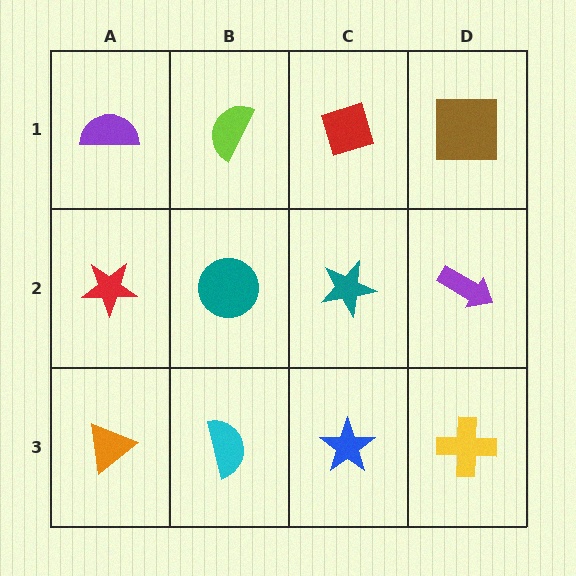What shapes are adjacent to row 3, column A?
A red star (row 2, column A), a cyan semicircle (row 3, column B).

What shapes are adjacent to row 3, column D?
A purple arrow (row 2, column D), a blue star (row 3, column C).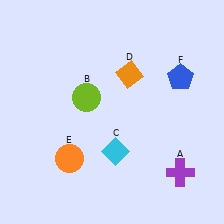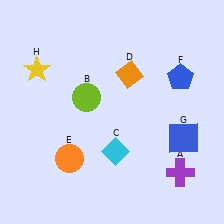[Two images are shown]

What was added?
A blue square (G), a yellow star (H) were added in Image 2.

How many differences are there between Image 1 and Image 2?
There are 2 differences between the two images.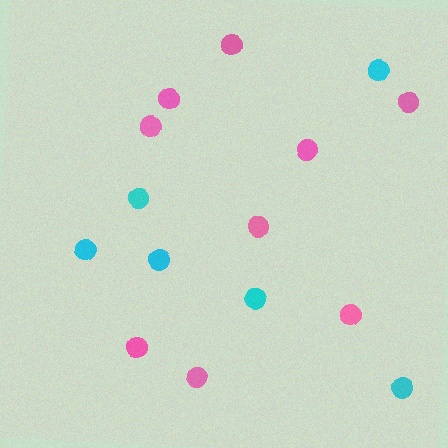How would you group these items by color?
There are 2 groups: one group of cyan circles (6) and one group of pink circles (9).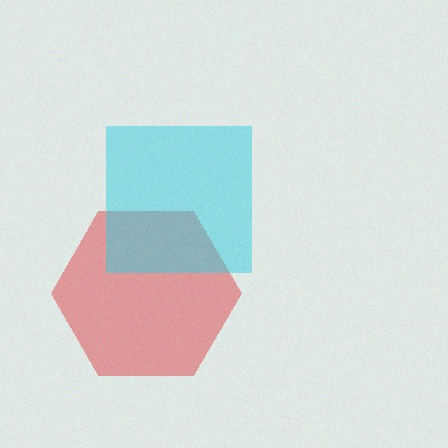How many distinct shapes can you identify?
There are 2 distinct shapes: a red hexagon, a cyan square.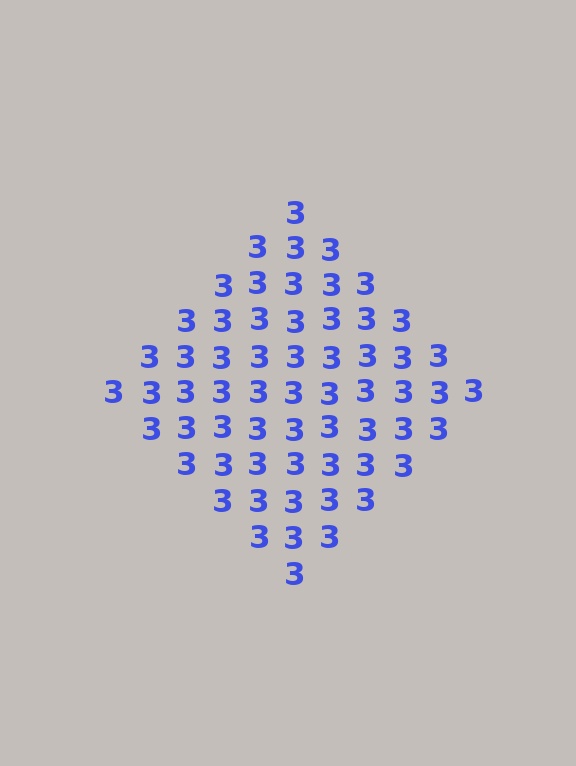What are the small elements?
The small elements are digit 3's.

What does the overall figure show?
The overall figure shows a diamond.